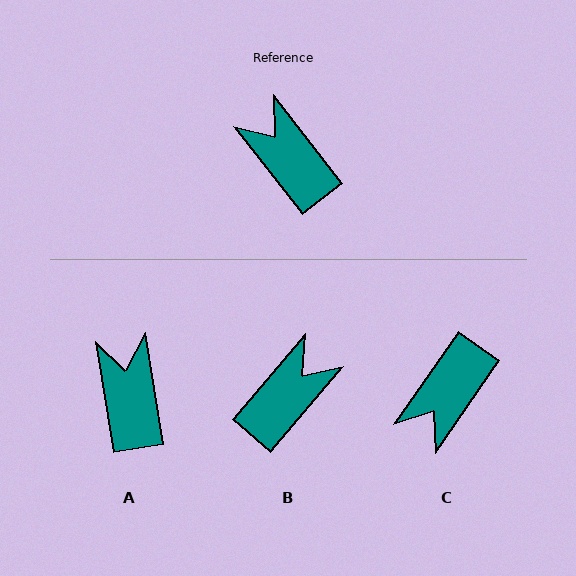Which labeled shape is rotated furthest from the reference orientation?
C, about 107 degrees away.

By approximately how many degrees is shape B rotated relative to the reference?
Approximately 78 degrees clockwise.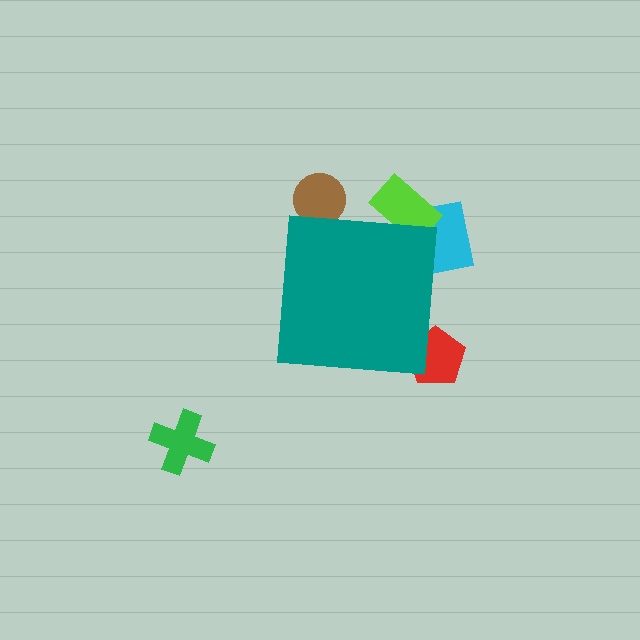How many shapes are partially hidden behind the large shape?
4 shapes are partially hidden.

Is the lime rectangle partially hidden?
Yes, the lime rectangle is partially hidden behind the teal square.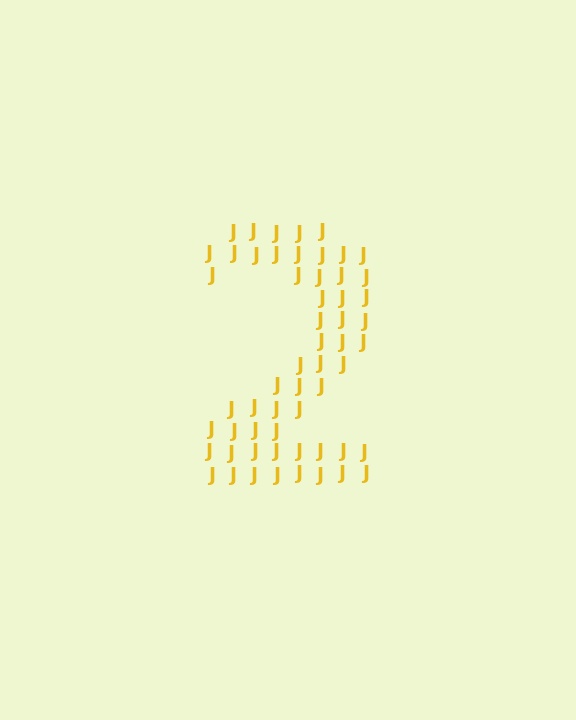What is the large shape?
The large shape is the digit 2.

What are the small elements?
The small elements are letter J's.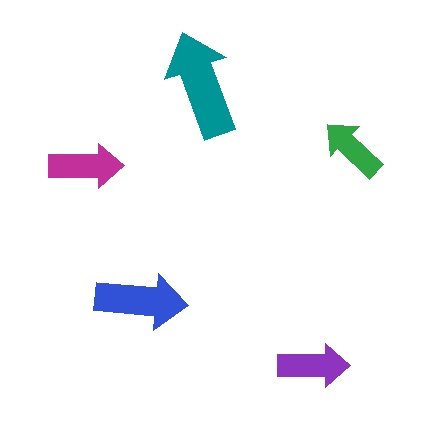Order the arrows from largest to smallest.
the teal one, the blue one, the magenta one, the purple one, the green one.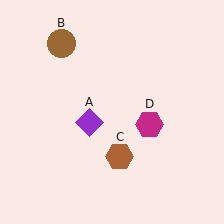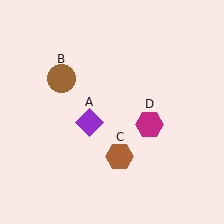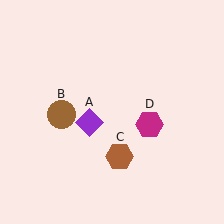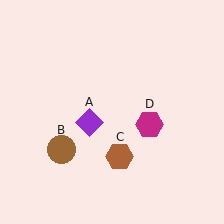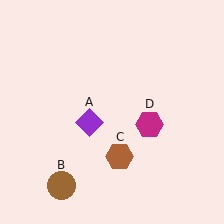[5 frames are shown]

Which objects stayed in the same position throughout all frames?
Purple diamond (object A) and brown hexagon (object C) and magenta hexagon (object D) remained stationary.